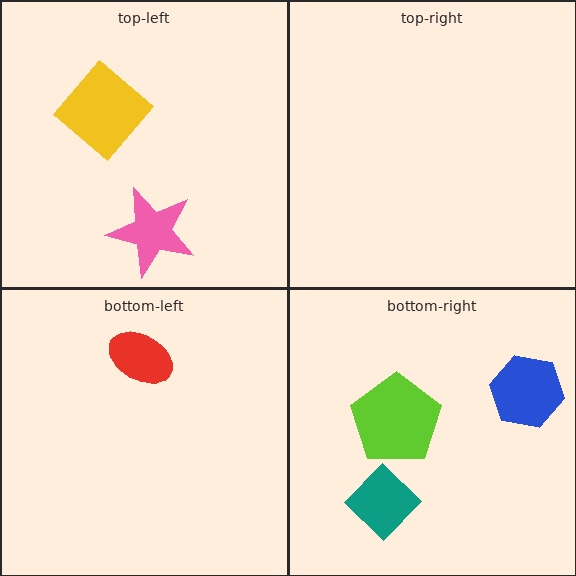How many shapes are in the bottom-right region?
3.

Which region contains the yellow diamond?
The top-left region.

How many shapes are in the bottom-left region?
1.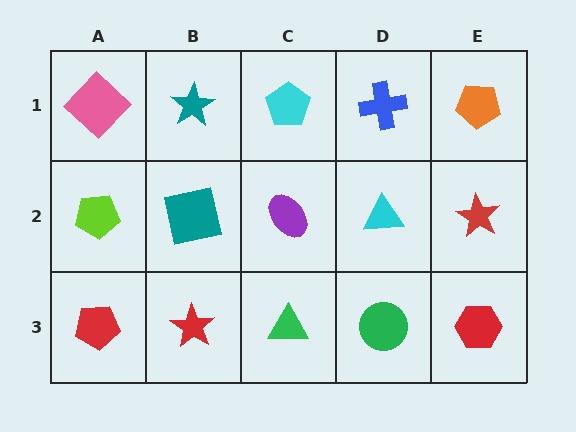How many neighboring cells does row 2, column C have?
4.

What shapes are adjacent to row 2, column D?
A blue cross (row 1, column D), a green circle (row 3, column D), a purple ellipse (row 2, column C), a red star (row 2, column E).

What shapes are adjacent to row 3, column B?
A teal square (row 2, column B), a red pentagon (row 3, column A), a green triangle (row 3, column C).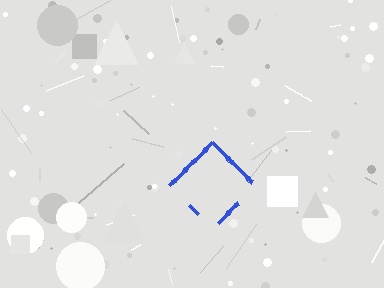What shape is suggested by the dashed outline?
The dashed outline suggests a diamond.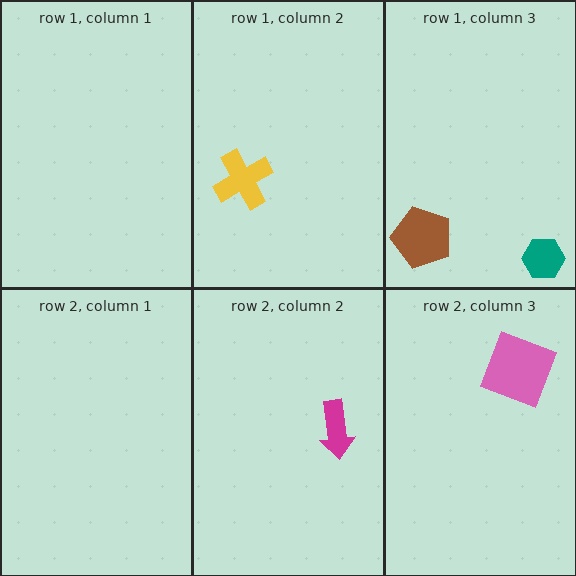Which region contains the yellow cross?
The row 1, column 2 region.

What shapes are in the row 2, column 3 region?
The pink square.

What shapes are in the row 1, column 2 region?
The yellow cross.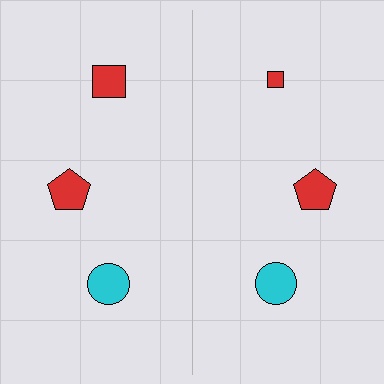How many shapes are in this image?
There are 6 shapes in this image.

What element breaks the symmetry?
The red square on the right side has a different size than its mirror counterpart.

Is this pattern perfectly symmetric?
No, the pattern is not perfectly symmetric. The red square on the right side has a different size than its mirror counterpart.